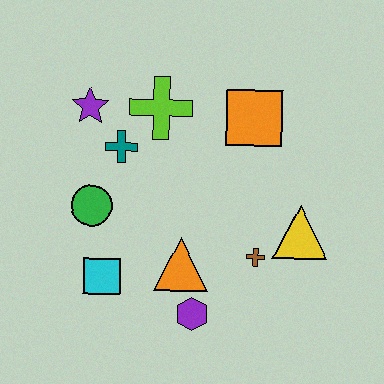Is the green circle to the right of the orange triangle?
No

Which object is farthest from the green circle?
The yellow triangle is farthest from the green circle.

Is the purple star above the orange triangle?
Yes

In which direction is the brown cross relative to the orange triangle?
The brown cross is to the right of the orange triangle.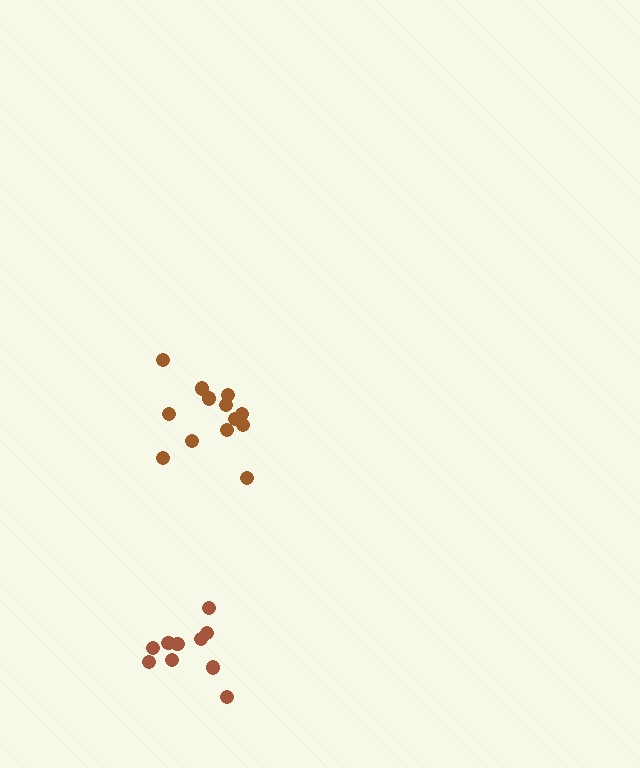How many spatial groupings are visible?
There are 2 spatial groupings.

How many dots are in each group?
Group 1: 13 dots, Group 2: 10 dots (23 total).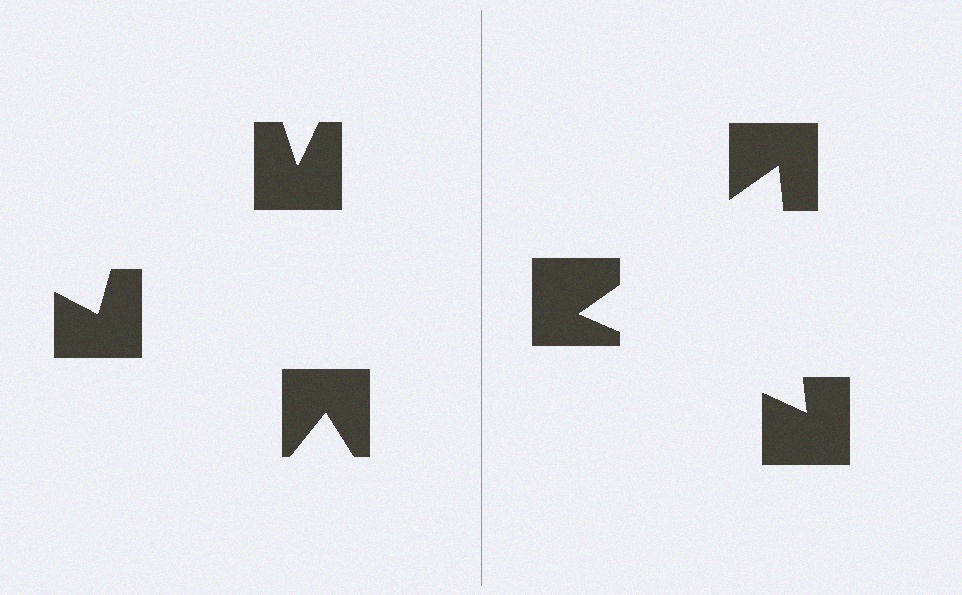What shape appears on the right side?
An illusory triangle.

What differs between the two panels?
The notched squares are positioned identically on both sides; only the wedge orientations differ. On the right they align to a triangle; on the left they are misaligned.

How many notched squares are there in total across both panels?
6 — 3 on each side.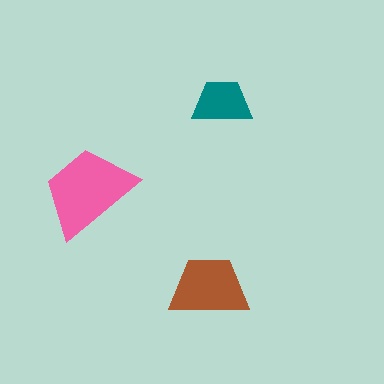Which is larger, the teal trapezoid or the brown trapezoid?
The brown one.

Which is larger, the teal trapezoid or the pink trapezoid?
The pink one.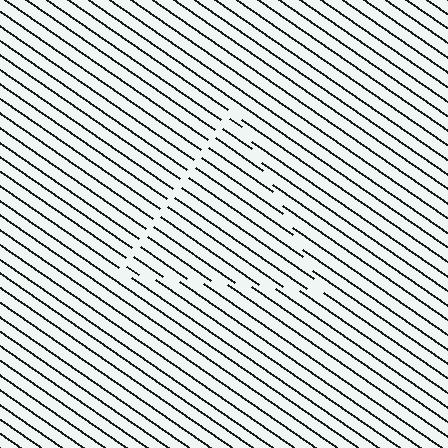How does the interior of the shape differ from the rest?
The interior of the shape contains the same grating, shifted by half a period — the contour is defined by the phase discontinuity where line-ends from the inner and outer gratings abut.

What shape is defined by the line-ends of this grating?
An illusory triangle. The interior of the shape contains the same grating, shifted by half a period — the contour is defined by the phase discontinuity where line-ends from the inner and outer gratings abut.